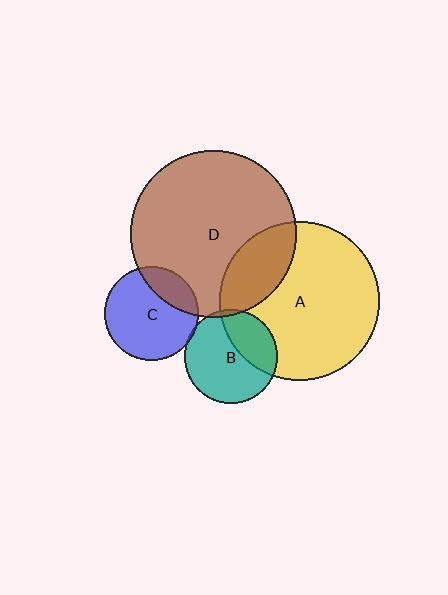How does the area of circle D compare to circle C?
Approximately 3.1 times.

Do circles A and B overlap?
Yes.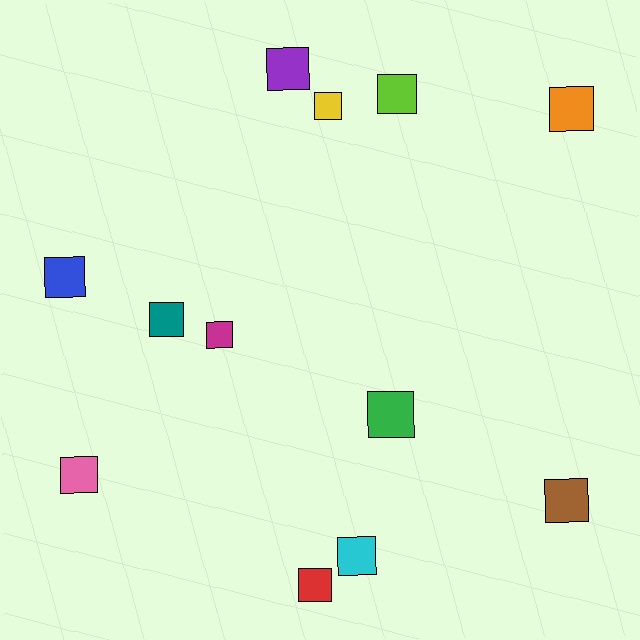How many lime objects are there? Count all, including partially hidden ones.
There is 1 lime object.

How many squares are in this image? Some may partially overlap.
There are 12 squares.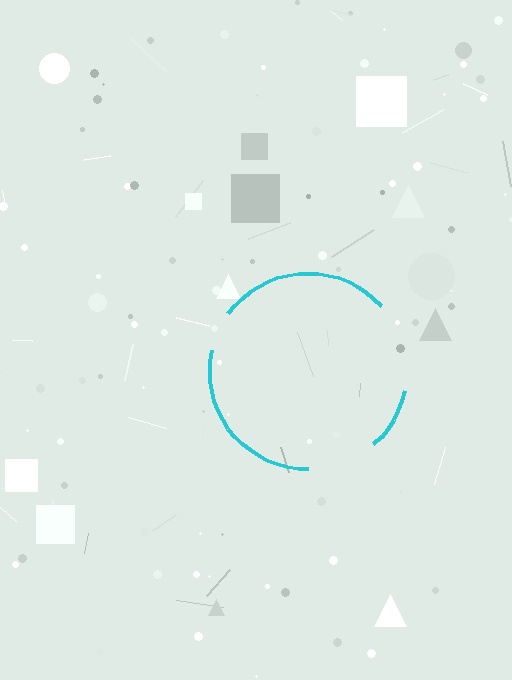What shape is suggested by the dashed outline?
The dashed outline suggests a circle.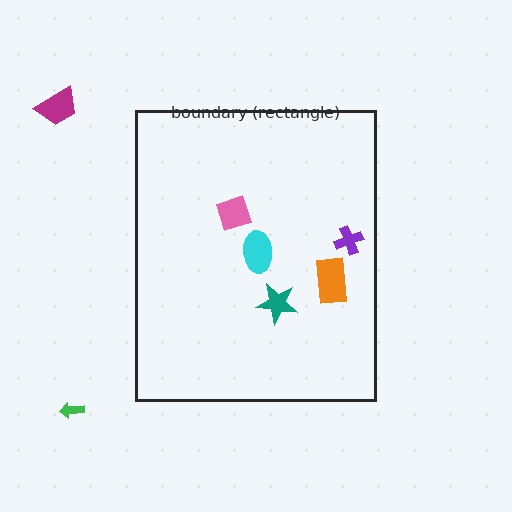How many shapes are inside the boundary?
5 inside, 2 outside.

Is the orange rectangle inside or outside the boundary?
Inside.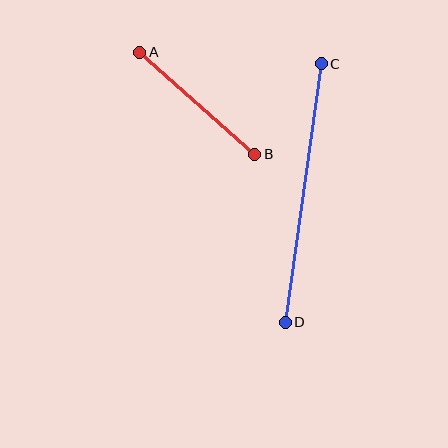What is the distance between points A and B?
The distance is approximately 154 pixels.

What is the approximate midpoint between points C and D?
The midpoint is at approximately (303, 193) pixels.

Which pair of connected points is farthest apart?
Points C and D are farthest apart.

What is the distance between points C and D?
The distance is approximately 261 pixels.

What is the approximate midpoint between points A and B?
The midpoint is at approximately (197, 103) pixels.